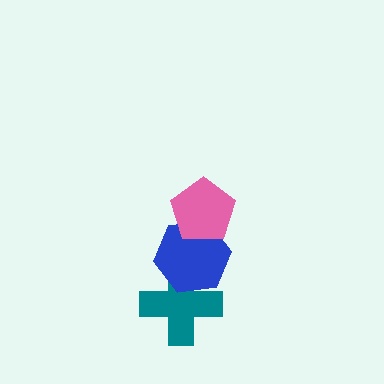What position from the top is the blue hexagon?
The blue hexagon is 2nd from the top.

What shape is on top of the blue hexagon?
The pink pentagon is on top of the blue hexagon.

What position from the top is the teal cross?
The teal cross is 3rd from the top.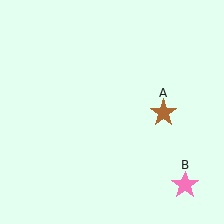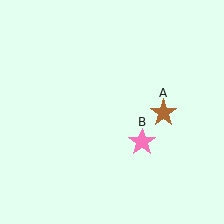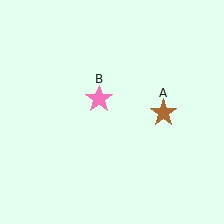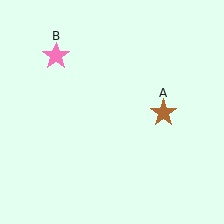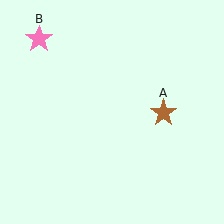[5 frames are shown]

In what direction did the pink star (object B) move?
The pink star (object B) moved up and to the left.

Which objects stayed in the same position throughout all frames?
Brown star (object A) remained stationary.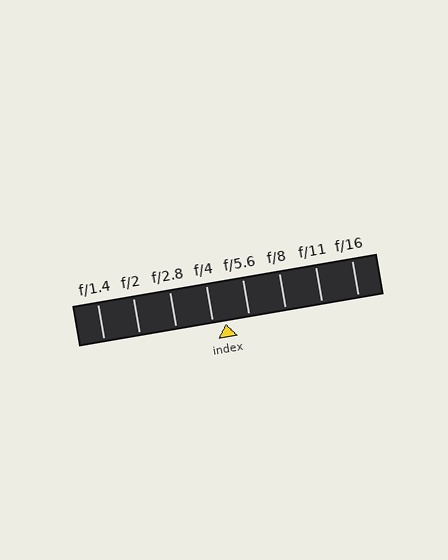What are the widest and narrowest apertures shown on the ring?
The widest aperture shown is f/1.4 and the narrowest is f/16.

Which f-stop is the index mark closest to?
The index mark is closest to f/4.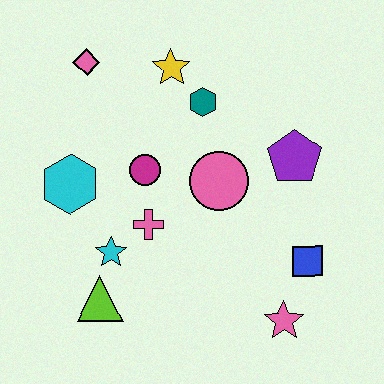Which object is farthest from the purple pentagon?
The lime triangle is farthest from the purple pentagon.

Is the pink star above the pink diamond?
No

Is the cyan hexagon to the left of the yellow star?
Yes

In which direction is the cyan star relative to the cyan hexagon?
The cyan star is below the cyan hexagon.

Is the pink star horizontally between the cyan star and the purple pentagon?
Yes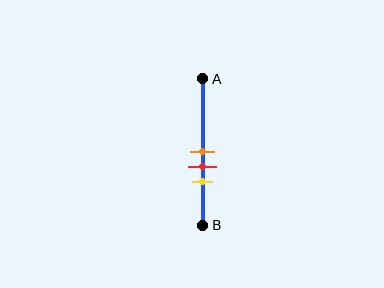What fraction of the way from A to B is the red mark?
The red mark is approximately 60% (0.6) of the way from A to B.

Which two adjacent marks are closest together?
The orange and red marks are the closest adjacent pair.